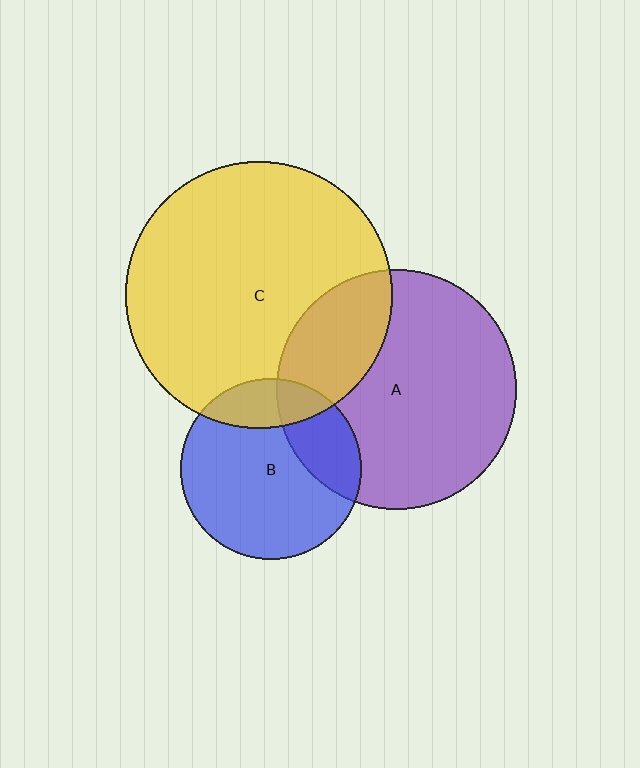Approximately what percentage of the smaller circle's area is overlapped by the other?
Approximately 20%.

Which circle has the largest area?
Circle C (yellow).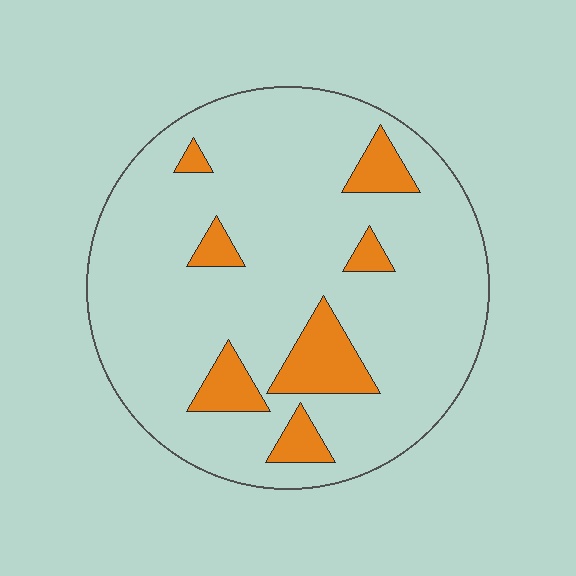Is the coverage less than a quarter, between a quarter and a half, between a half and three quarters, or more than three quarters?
Less than a quarter.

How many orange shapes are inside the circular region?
7.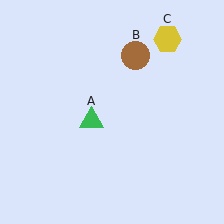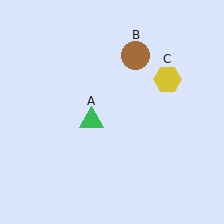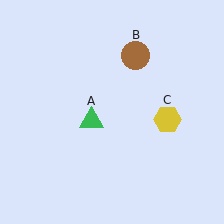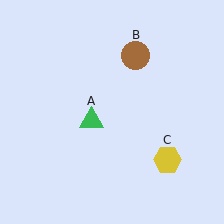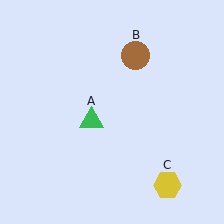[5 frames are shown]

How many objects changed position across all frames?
1 object changed position: yellow hexagon (object C).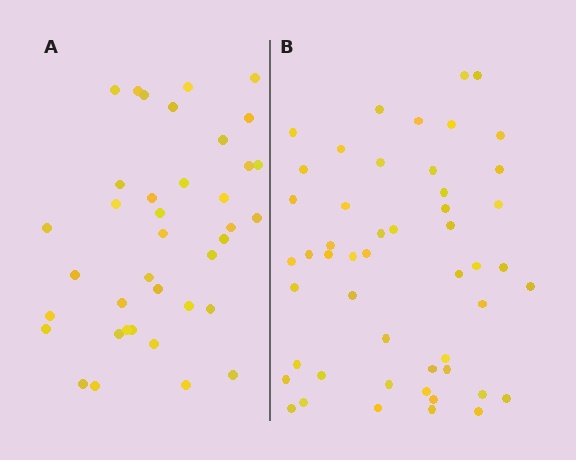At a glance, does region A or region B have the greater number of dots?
Region B (the right region) has more dots.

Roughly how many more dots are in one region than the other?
Region B has roughly 12 or so more dots than region A.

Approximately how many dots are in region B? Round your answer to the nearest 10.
About 50 dots.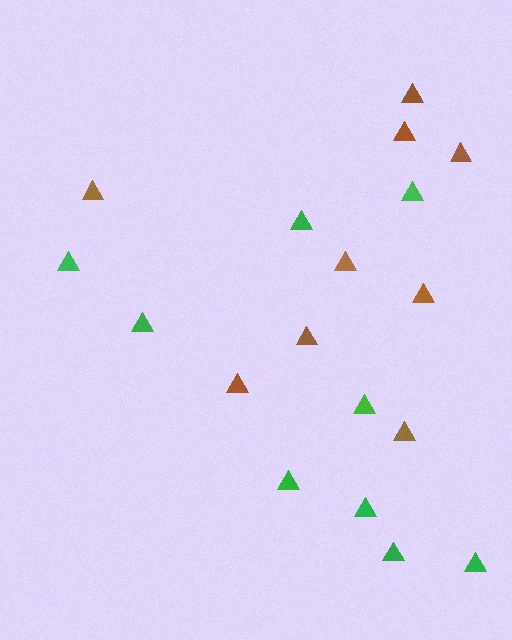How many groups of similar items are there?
There are 2 groups: one group of green triangles (9) and one group of brown triangles (9).